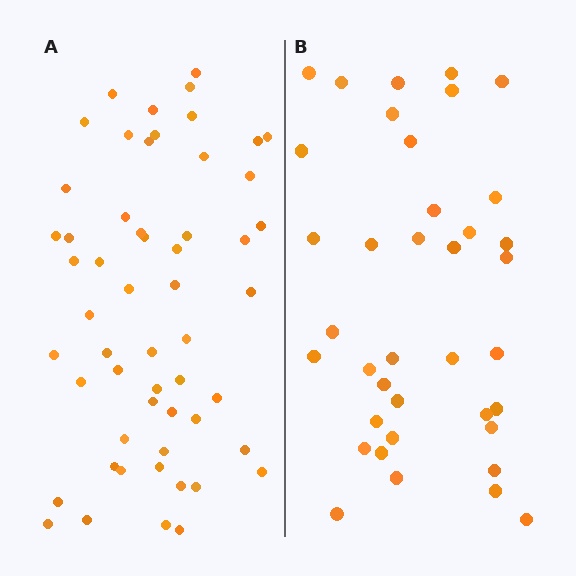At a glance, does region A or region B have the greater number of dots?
Region A (the left region) has more dots.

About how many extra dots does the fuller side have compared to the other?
Region A has approximately 15 more dots than region B.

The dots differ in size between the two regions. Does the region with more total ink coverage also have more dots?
No. Region B has more total ink coverage because its dots are larger, but region A actually contains more individual dots. Total area can be misleading — the number of items is what matters here.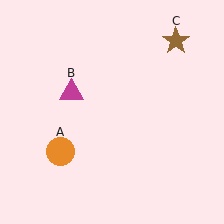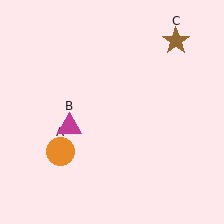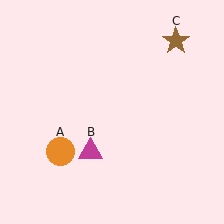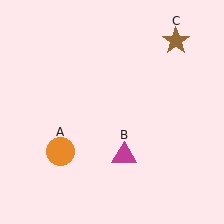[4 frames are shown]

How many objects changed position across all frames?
1 object changed position: magenta triangle (object B).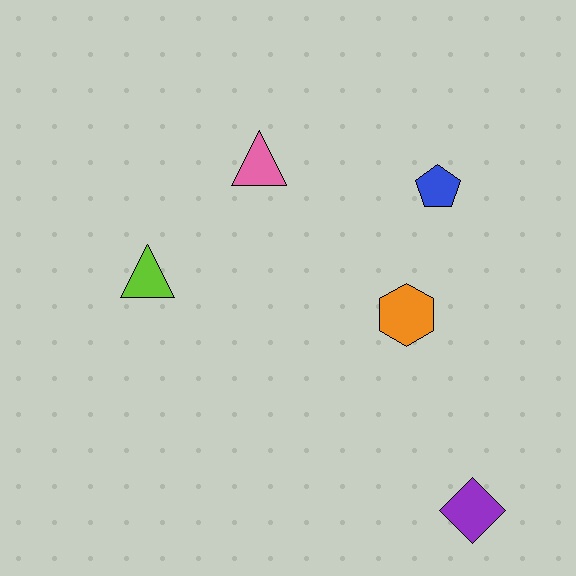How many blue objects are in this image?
There is 1 blue object.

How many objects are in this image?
There are 5 objects.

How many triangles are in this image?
There are 2 triangles.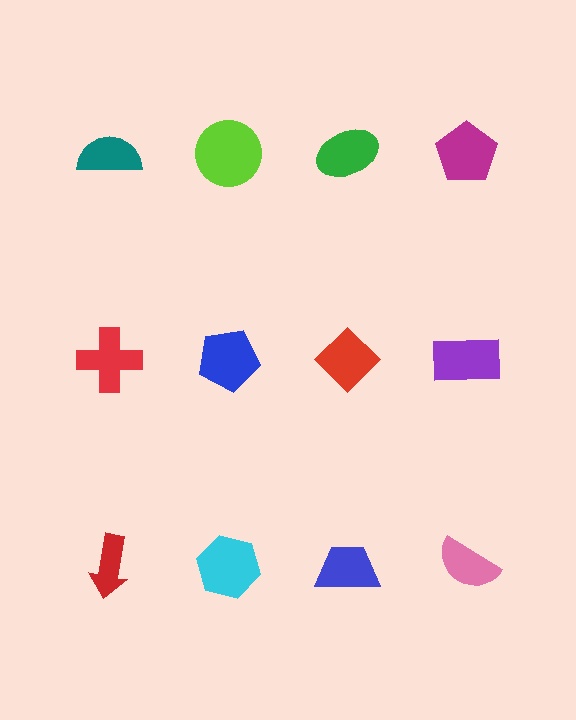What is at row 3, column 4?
A pink semicircle.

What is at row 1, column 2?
A lime circle.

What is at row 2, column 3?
A red diamond.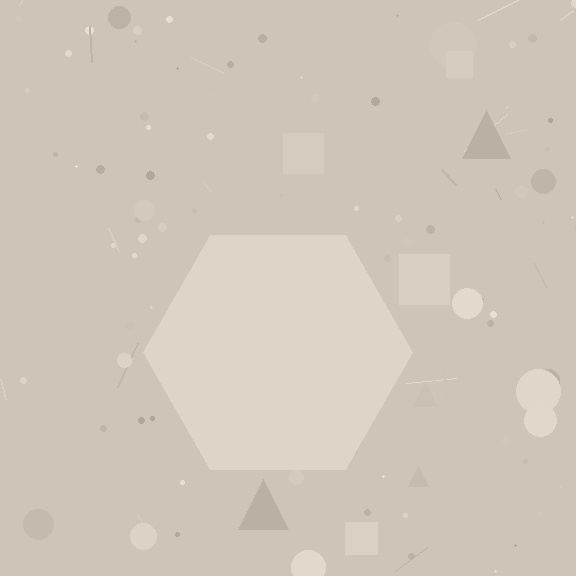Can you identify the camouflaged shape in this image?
The camouflaged shape is a hexagon.